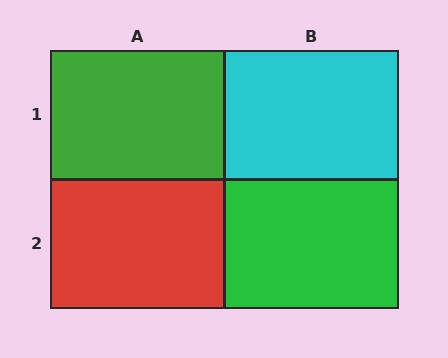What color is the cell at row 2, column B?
Green.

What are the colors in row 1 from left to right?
Green, cyan.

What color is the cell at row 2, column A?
Red.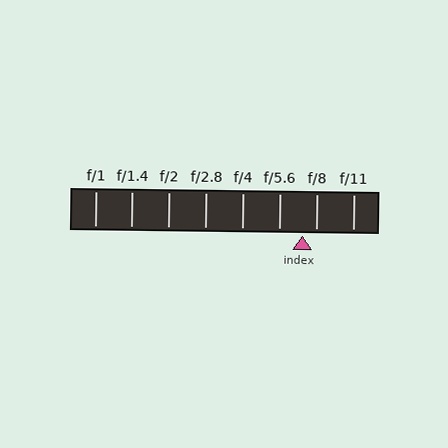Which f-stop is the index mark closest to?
The index mark is closest to f/8.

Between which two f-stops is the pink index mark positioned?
The index mark is between f/5.6 and f/8.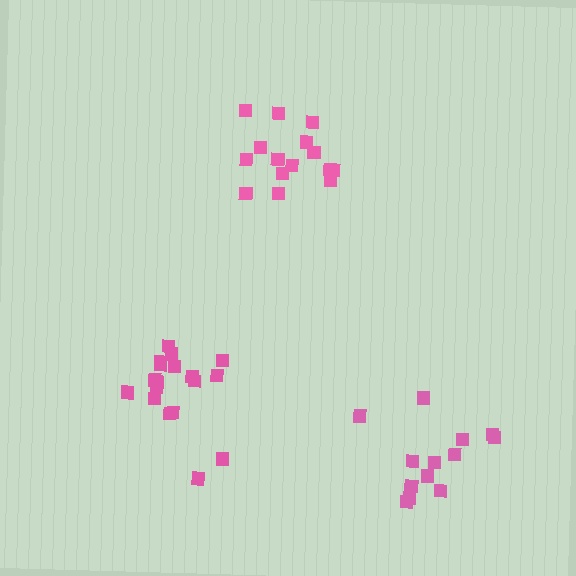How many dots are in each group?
Group 1: 18 dots, Group 2: 15 dots, Group 3: 13 dots (46 total).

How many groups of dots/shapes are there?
There are 3 groups.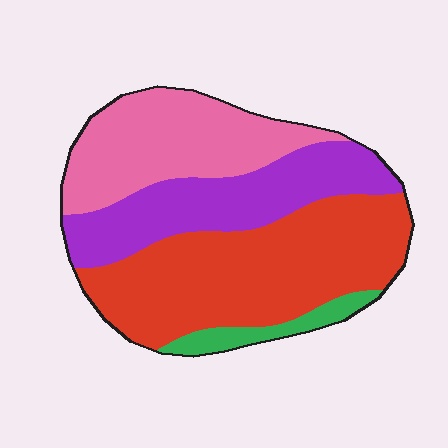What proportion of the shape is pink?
Pink covers about 25% of the shape.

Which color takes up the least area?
Green, at roughly 5%.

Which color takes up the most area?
Red, at roughly 40%.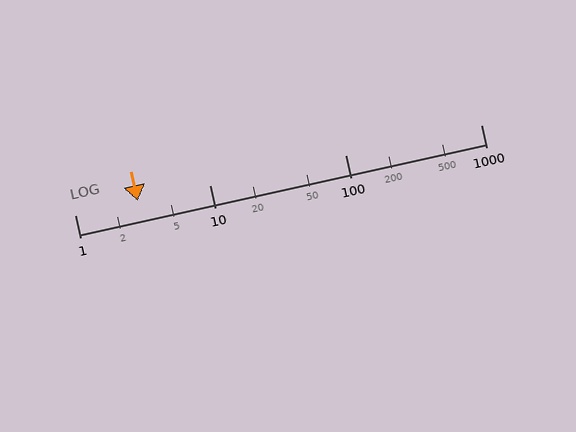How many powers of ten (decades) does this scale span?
The scale spans 3 decades, from 1 to 1000.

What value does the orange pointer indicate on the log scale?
The pointer indicates approximately 2.9.